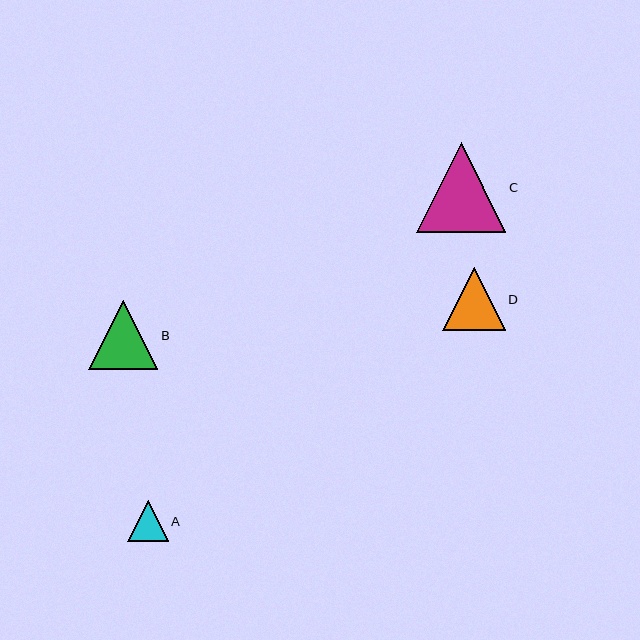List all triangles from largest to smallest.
From largest to smallest: C, B, D, A.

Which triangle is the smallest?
Triangle A is the smallest with a size of approximately 41 pixels.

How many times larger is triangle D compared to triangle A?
Triangle D is approximately 1.5 times the size of triangle A.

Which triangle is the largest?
Triangle C is the largest with a size of approximately 89 pixels.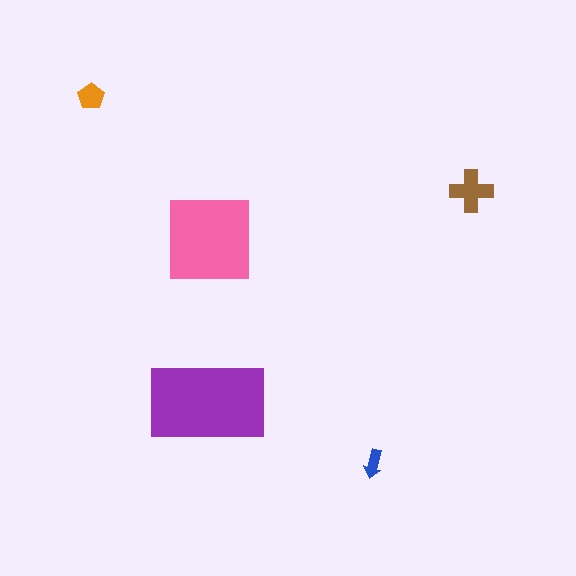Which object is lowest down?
The blue arrow is bottommost.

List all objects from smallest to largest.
The blue arrow, the orange pentagon, the brown cross, the pink square, the purple rectangle.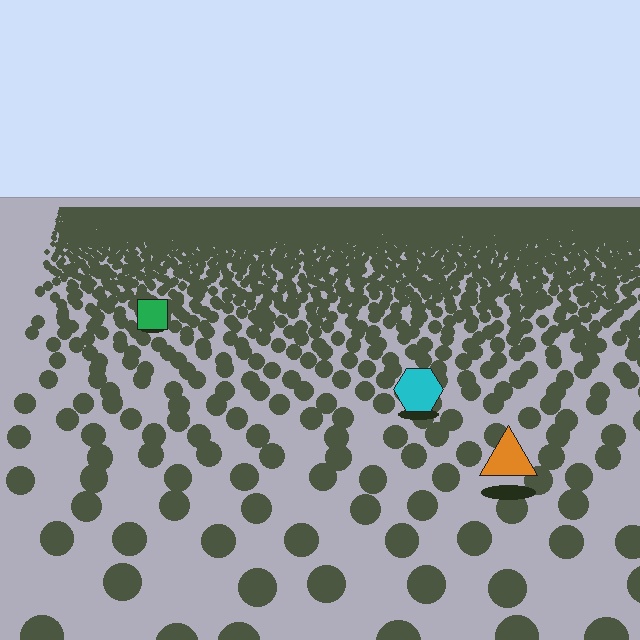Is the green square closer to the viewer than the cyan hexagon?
No. The cyan hexagon is closer — you can tell from the texture gradient: the ground texture is coarser near it.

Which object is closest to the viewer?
The orange triangle is closest. The texture marks near it are larger and more spread out.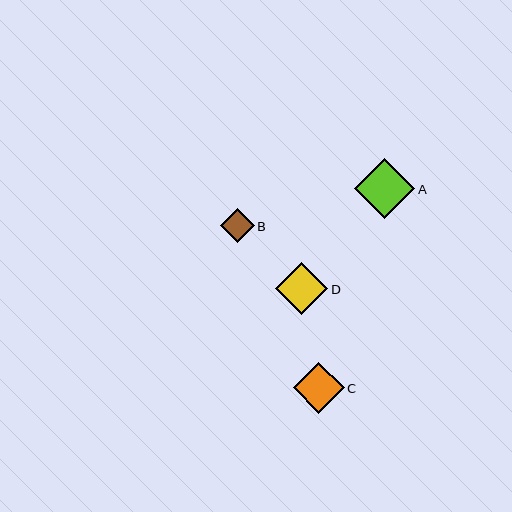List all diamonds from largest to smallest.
From largest to smallest: A, D, C, B.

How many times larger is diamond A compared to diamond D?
Diamond A is approximately 1.2 times the size of diamond D.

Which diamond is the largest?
Diamond A is the largest with a size of approximately 60 pixels.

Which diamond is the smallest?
Diamond B is the smallest with a size of approximately 34 pixels.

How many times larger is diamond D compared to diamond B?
Diamond D is approximately 1.6 times the size of diamond B.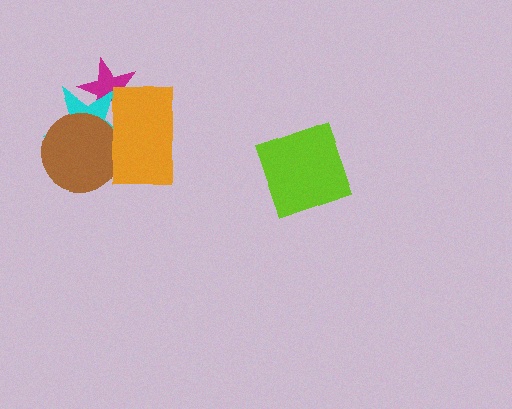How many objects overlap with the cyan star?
3 objects overlap with the cyan star.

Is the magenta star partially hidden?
Yes, it is partially covered by another shape.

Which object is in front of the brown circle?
The orange rectangle is in front of the brown circle.